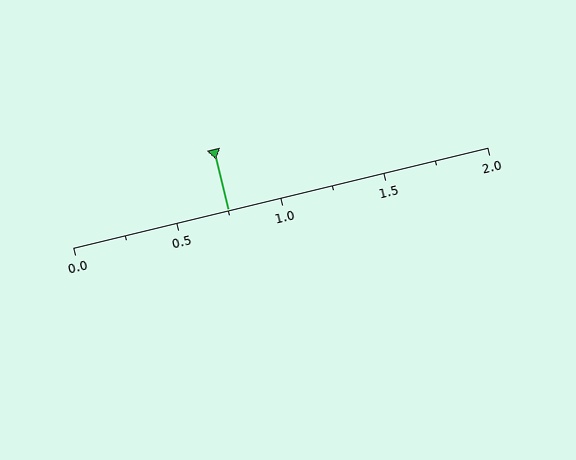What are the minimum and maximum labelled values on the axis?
The axis runs from 0.0 to 2.0.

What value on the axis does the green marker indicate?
The marker indicates approximately 0.75.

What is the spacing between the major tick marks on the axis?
The major ticks are spaced 0.5 apart.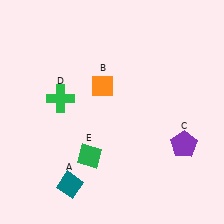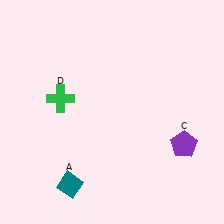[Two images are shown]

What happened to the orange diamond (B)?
The orange diamond (B) was removed in Image 2. It was in the top-left area of Image 1.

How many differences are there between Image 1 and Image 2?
There are 2 differences between the two images.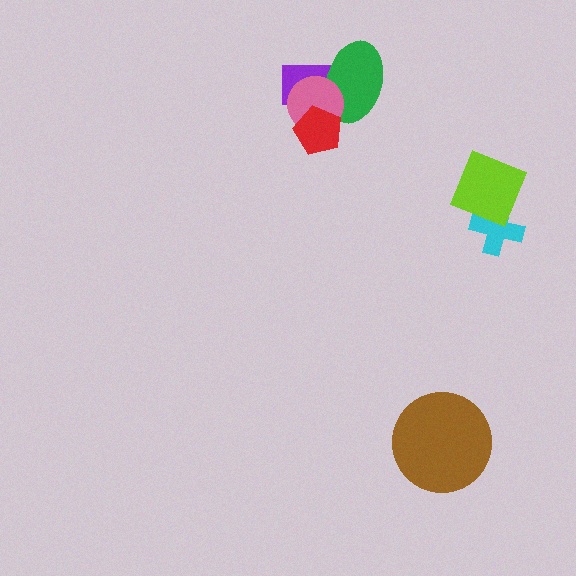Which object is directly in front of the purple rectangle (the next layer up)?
The green ellipse is directly in front of the purple rectangle.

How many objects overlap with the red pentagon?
3 objects overlap with the red pentagon.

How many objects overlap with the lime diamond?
1 object overlaps with the lime diamond.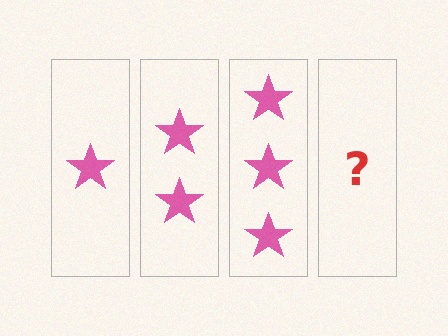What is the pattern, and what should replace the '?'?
The pattern is that each step adds one more star. The '?' should be 4 stars.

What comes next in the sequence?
The next element should be 4 stars.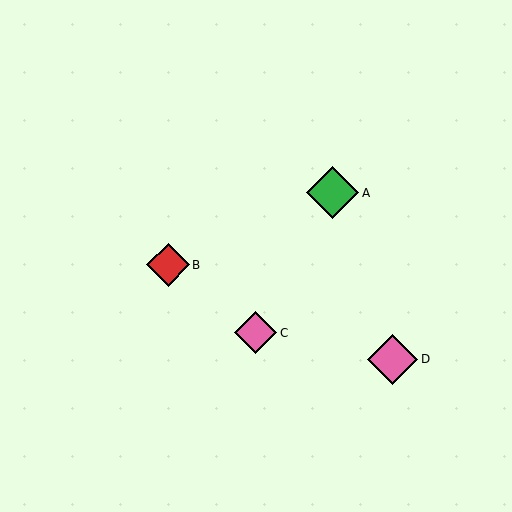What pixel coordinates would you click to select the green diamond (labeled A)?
Click at (333, 193) to select the green diamond A.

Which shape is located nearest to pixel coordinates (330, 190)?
The green diamond (labeled A) at (333, 193) is nearest to that location.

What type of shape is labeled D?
Shape D is a pink diamond.